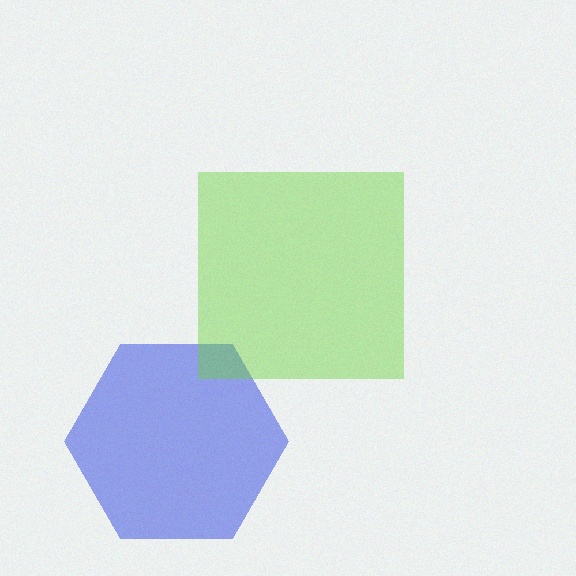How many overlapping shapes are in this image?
There are 2 overlapping shapes in the image.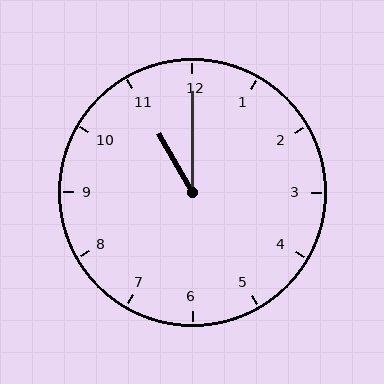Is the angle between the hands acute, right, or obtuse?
It is acute.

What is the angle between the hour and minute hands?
Approximately 30 degrees.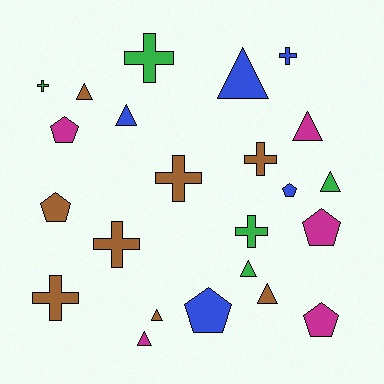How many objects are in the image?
There are 23 objects.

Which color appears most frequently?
Brown, with 8 objects.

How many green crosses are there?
There are 3 green crosses.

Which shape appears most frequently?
Triangle, with 9 objects.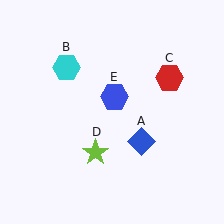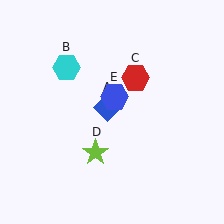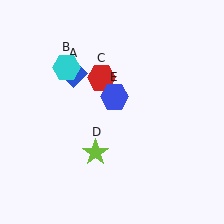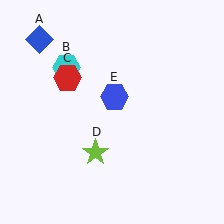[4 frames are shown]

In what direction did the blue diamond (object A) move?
The blue diamond (object A) moved up and to the left.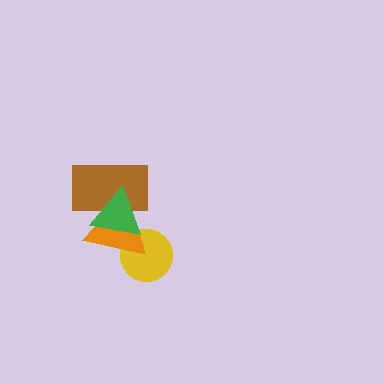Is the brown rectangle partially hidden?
Yes, it is partially covered by another shape.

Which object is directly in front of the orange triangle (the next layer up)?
The brown rectangle is directly in front of the orange triangle.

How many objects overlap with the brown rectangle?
2 objects overlap with the brown rectangle.